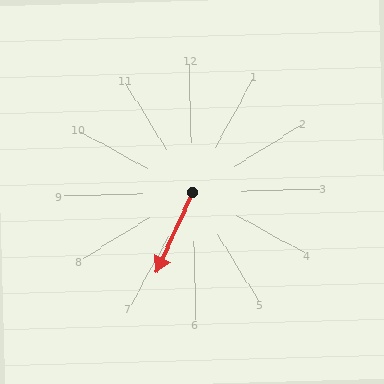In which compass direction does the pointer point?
Southwest.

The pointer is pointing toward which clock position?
Roughly 7 o'clock.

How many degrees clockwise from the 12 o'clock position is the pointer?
Approximately 206 degrees.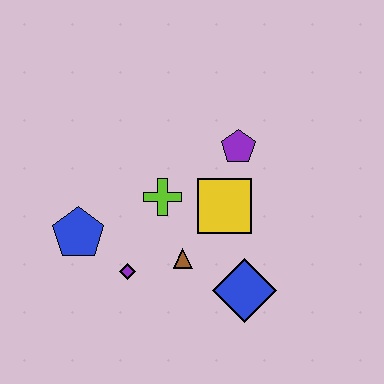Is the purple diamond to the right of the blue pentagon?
Yes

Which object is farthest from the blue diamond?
The blue pentagon is farthest from the blue diamond.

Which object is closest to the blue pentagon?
The purple diamond is closest to the blue pentagon.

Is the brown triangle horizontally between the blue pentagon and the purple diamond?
No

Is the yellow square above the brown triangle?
Yes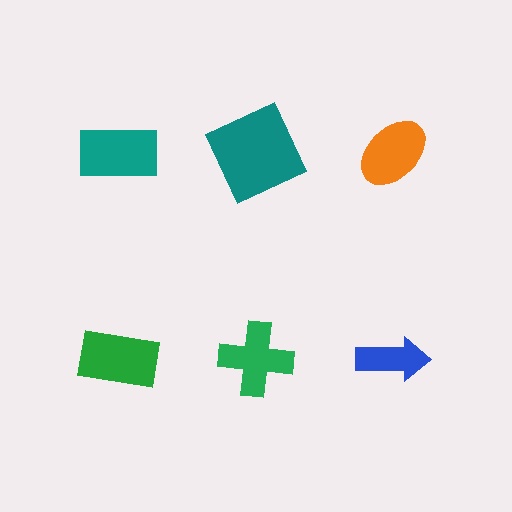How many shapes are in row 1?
3 shapes.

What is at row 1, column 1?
A teal rectangle.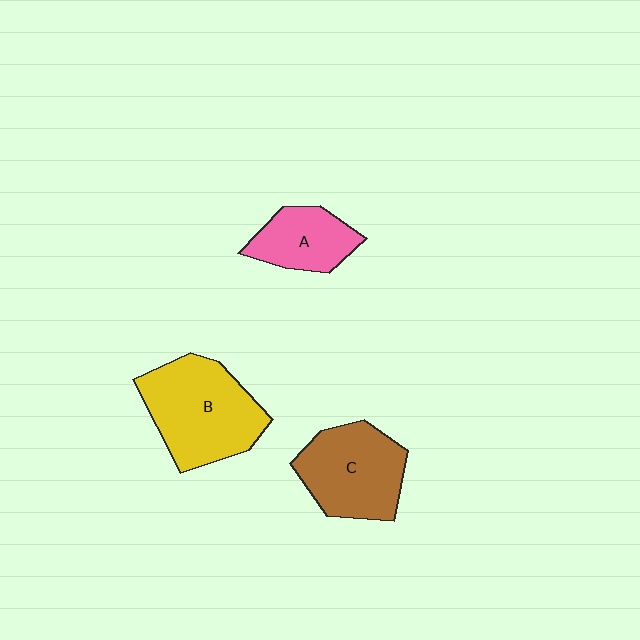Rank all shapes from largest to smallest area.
From largest to smallest: B (yellow), C (brown), A (pink).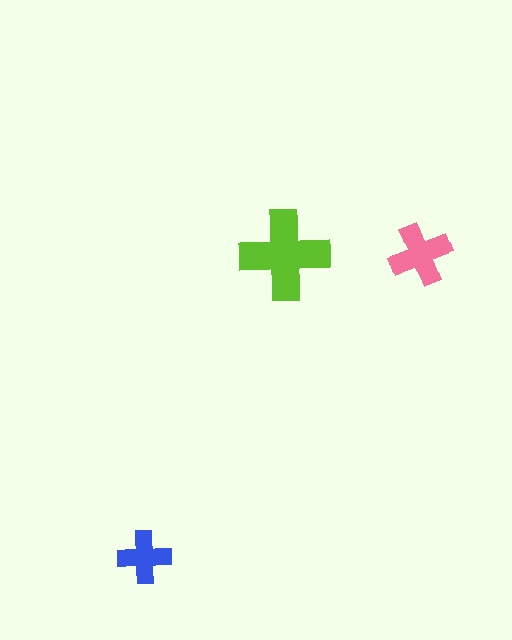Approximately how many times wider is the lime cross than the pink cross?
About 1.5 times wider.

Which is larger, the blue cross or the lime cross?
The lime one.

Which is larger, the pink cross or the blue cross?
The pink one.